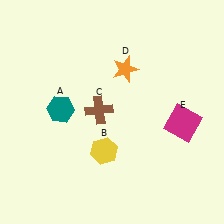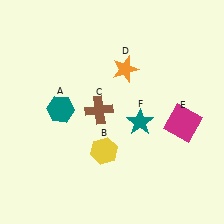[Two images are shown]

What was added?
A teal star (F) was added in Image 2.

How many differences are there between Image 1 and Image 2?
There is 1 difference between the two images.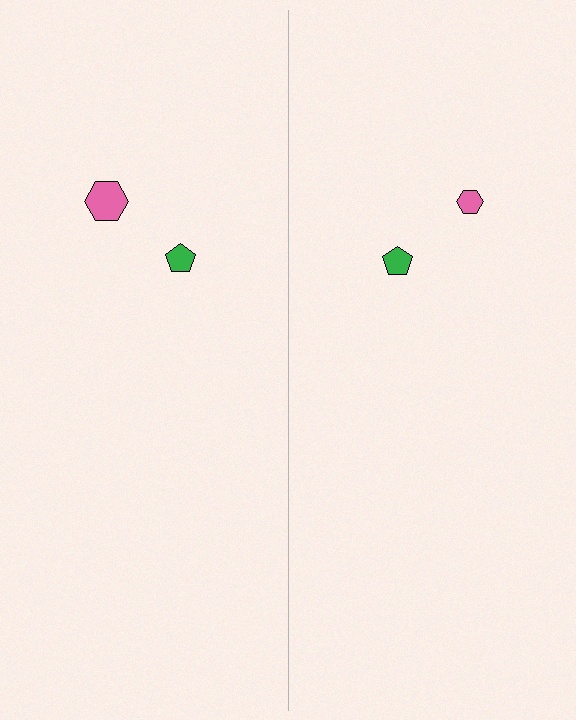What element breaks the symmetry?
The pink hexagon on the right side has a different size than its mirror counterpart.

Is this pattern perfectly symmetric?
No, the pattern is not perfectly symmetric. The pink hexagon on the right side has a different size than its mirror counterpart.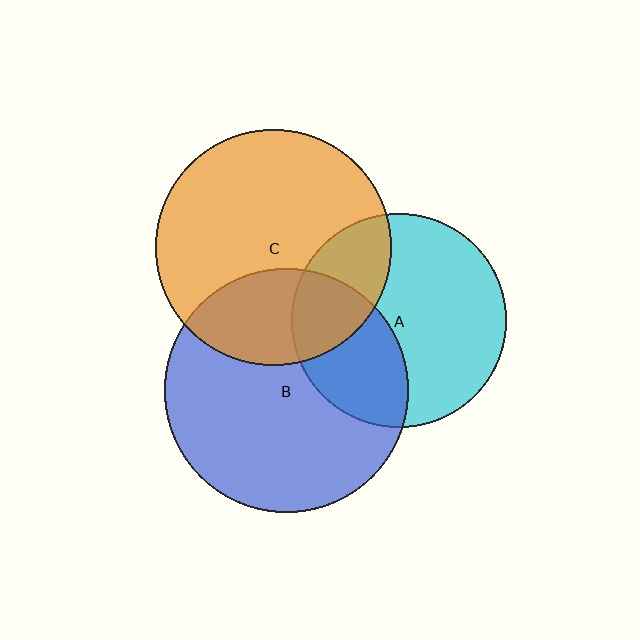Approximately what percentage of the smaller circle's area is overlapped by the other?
Approximately 30%.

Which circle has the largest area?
Circle B (blue).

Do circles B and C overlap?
Yes.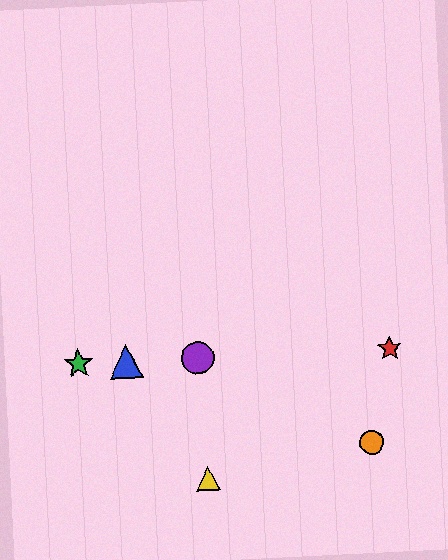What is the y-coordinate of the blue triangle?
The blue triangle is at y≈361.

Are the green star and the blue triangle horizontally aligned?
Yes, both are at y≈364.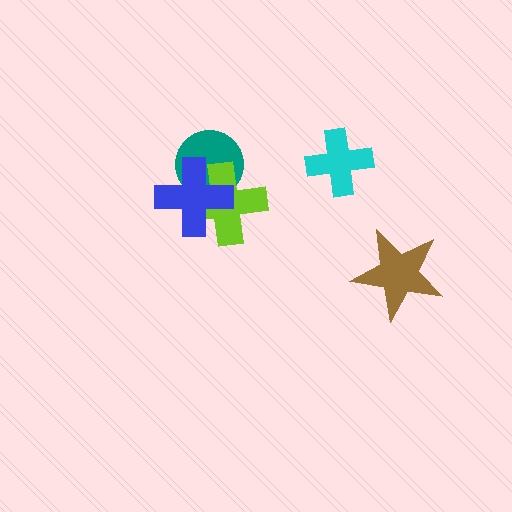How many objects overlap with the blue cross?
2 objects overlap with the blue cross.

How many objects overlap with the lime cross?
2 objects overlap with the lime cross.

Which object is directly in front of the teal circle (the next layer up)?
The lime cross is directly in front of the teal circle.